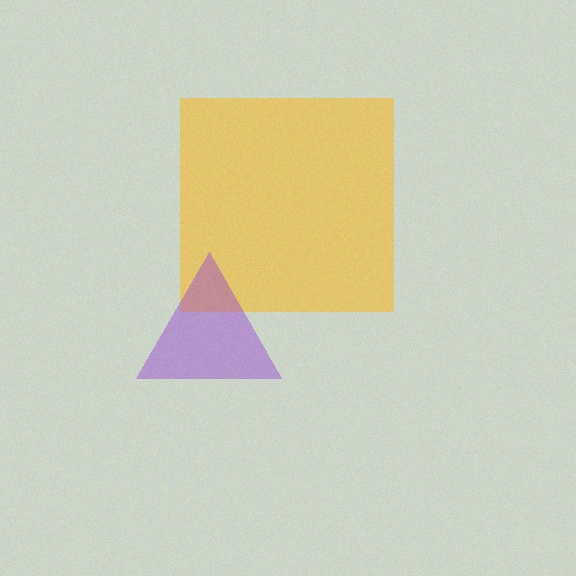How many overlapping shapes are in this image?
There are 2 overlapping shapes in the image.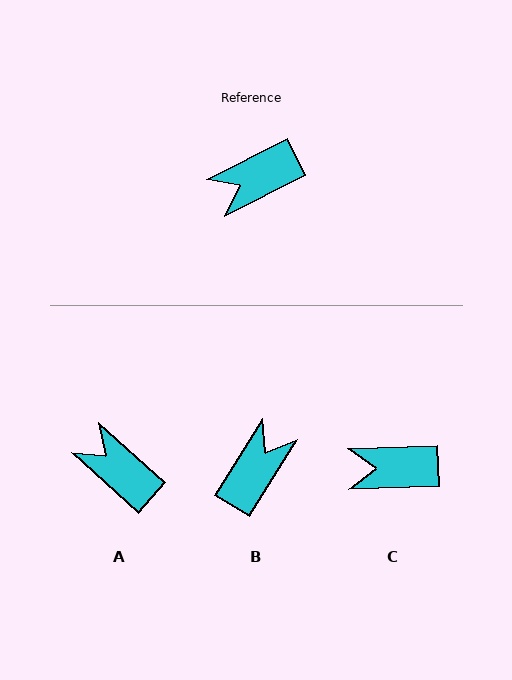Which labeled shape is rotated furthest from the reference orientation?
B, about 149 degrees away.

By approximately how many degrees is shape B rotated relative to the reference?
Approximately 149 degrees clockwise.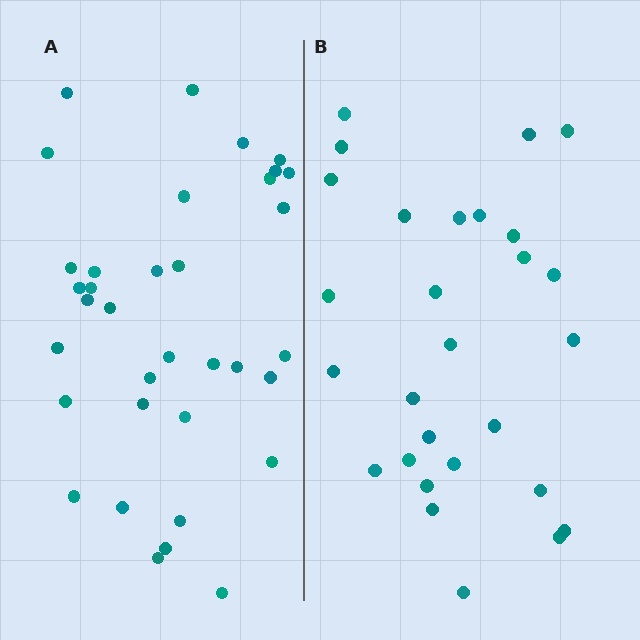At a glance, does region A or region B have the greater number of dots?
Region A (the left region) has more dots.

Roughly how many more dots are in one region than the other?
Region A has roughly 8 or so more dots than region B.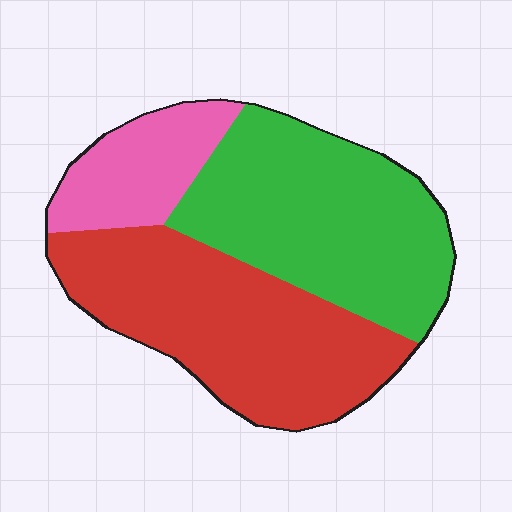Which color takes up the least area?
Pink, at roughly 15%.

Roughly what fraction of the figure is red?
Red covers roughly 40% of the figure.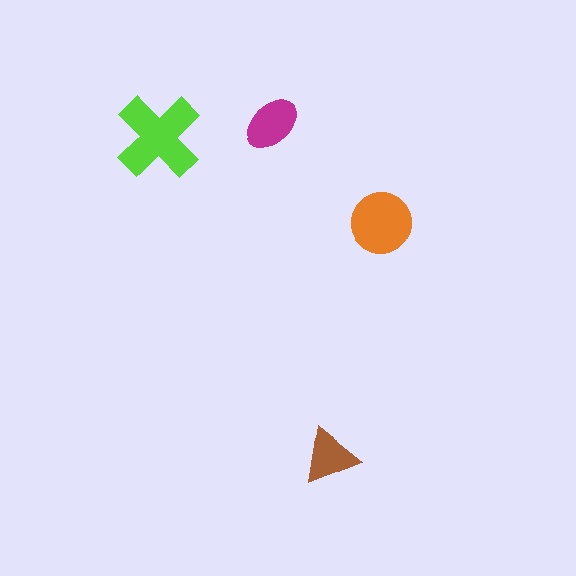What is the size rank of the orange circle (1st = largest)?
2nd.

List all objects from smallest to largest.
The brown triangle, the magenta ellipse, the orange circle, the lime cross.